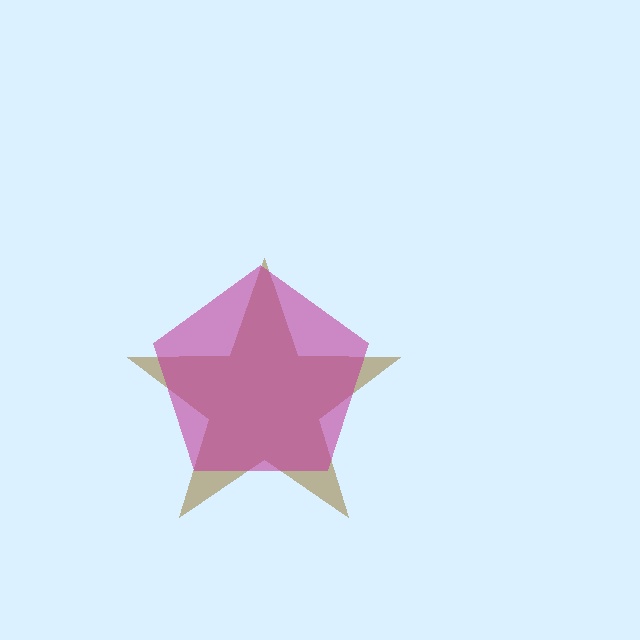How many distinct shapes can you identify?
There are 2 distinct shapes: a brown star, a magenta pentagon.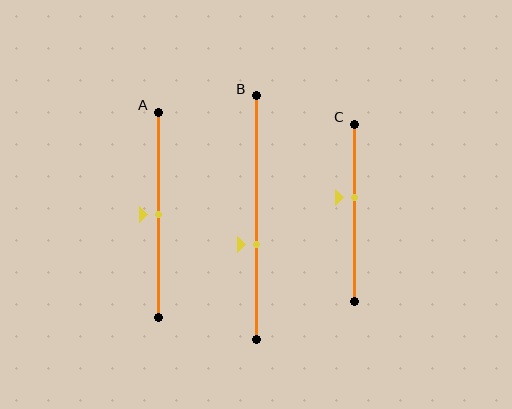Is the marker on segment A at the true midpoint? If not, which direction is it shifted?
Yes, the marker on segment A is at the true midpoint.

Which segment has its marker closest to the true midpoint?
Segment A has its marker closest to the true midpoint.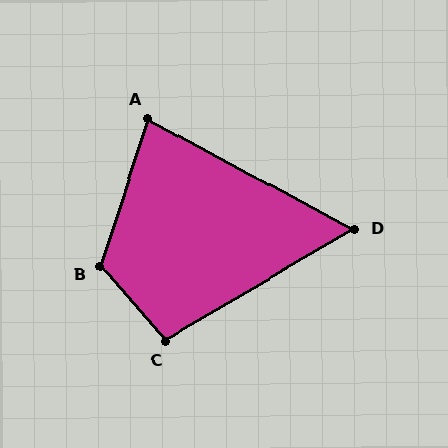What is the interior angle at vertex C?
Approximately 101 degrees (obtuse).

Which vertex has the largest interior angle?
B, at approximately 121 degrees.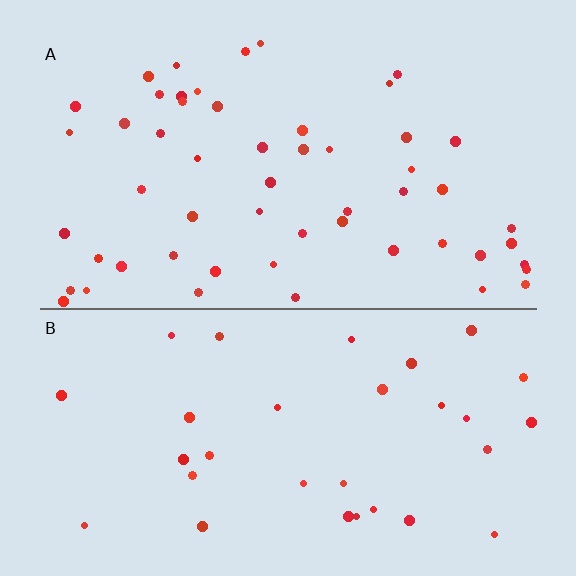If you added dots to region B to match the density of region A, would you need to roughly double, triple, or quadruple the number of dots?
Approximately double.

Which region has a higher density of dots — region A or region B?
A (the top).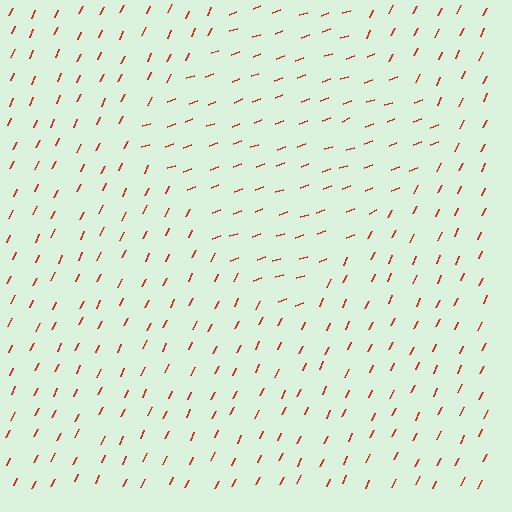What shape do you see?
I see a diamond.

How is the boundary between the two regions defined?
The boundary is defined purely by a change in line orientation (approximately 45 degrees difference). All lines are the same color and thickness.